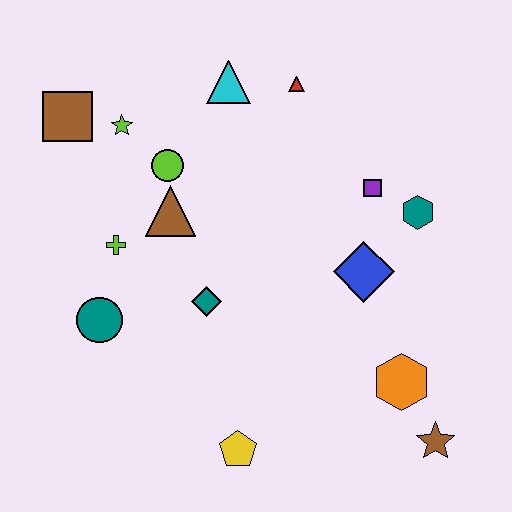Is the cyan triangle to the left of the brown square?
No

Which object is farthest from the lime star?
The brown star is farthest from the lime star.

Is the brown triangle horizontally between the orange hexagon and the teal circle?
Yes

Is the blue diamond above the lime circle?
No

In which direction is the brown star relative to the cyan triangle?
The brown star is below the cyan triangle.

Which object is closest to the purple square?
The teal hexagon is closest to the purple square.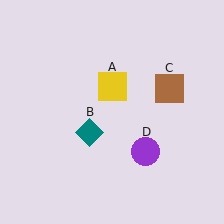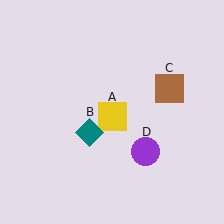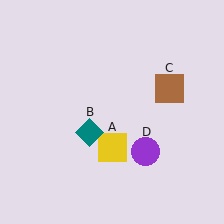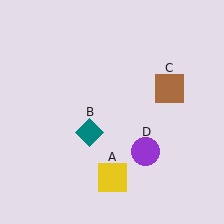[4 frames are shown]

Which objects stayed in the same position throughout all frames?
Teal diamond (object B) and brown square (object C) and purple circle (object D) remained stationary.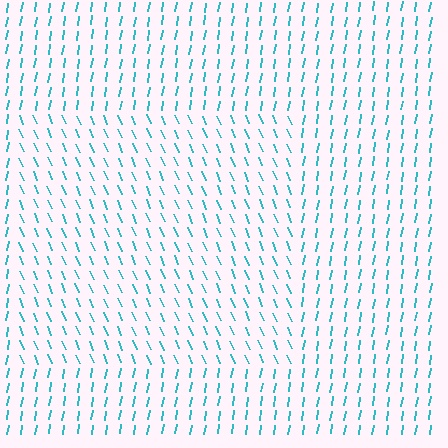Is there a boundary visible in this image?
Yes, there is a texture boundary formed by a change in line orientation.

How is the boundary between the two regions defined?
The boundary is defined purely by a change in line orientation (approximately 32 degrees difference). All lines are the same color and thickness.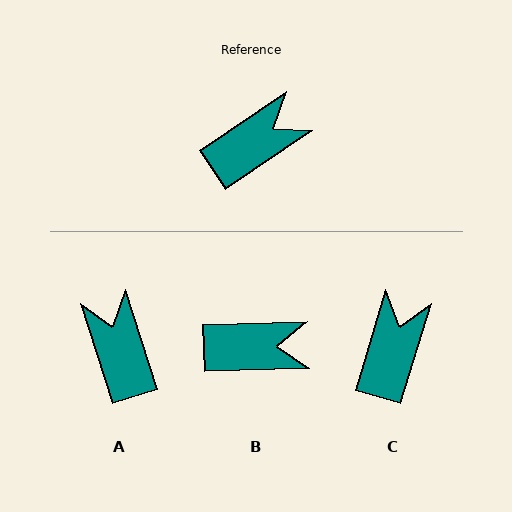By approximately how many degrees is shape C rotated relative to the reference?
Approximately 39 degrees counter-clockwise.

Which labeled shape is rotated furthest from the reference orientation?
A, about 74 degrees away.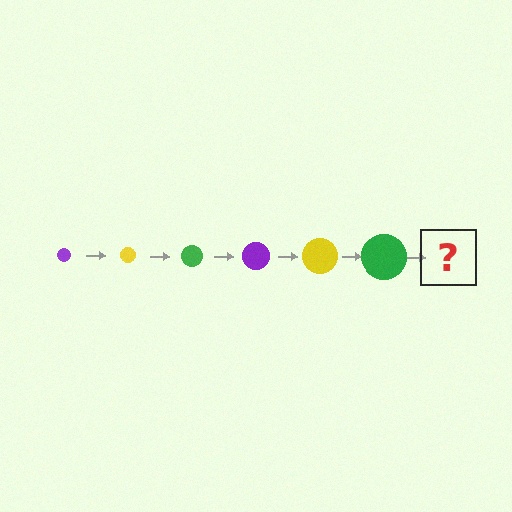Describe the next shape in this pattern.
It should be a purple circle, larger than the previous one.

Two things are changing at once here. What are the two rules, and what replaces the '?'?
The two rules are that the circle grows larger each step and the color cycles through purple, yellow, and green. The '?' should be a purple circle, larger than the previous one.